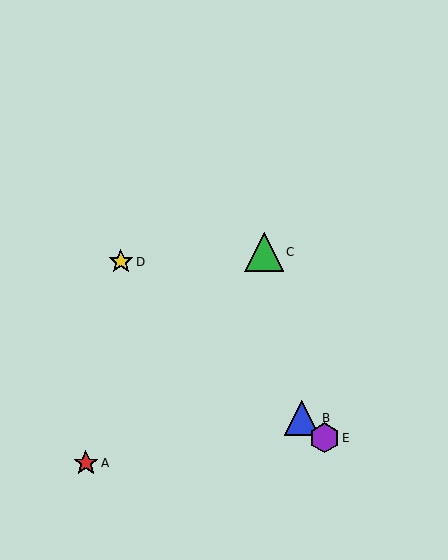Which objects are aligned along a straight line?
Objects B, D, E are aligned along a straight line.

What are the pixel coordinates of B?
Object B is at (302, 418).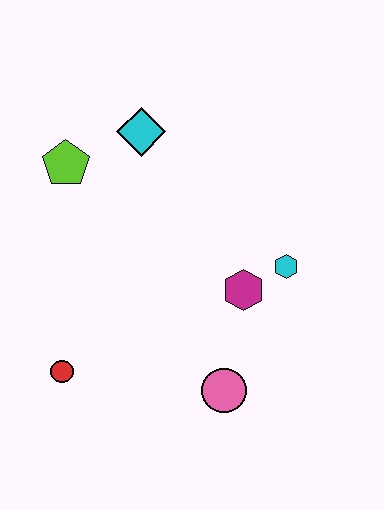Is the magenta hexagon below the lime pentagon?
Yes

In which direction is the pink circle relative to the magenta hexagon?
The pink circle is below the magenta hexagon.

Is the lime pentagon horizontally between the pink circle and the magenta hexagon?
No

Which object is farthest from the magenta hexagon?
The lime pentagon is farthest from the magenta hexagon.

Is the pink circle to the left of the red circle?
No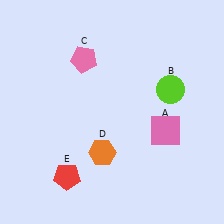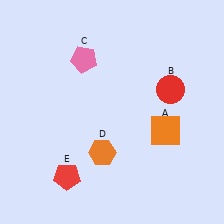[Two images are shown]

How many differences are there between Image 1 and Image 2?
There are 2 differences between the two images.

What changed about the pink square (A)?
In Image 1, A is pink. In Image 2, it changed to orange.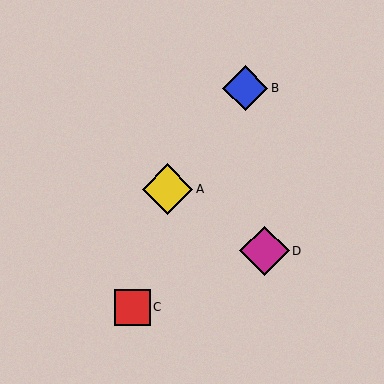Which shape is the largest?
The yellow diamond (labeled A) is the largest.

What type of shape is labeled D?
Shape D is a magenta diamond.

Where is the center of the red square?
The center of the red square is at (132, 307).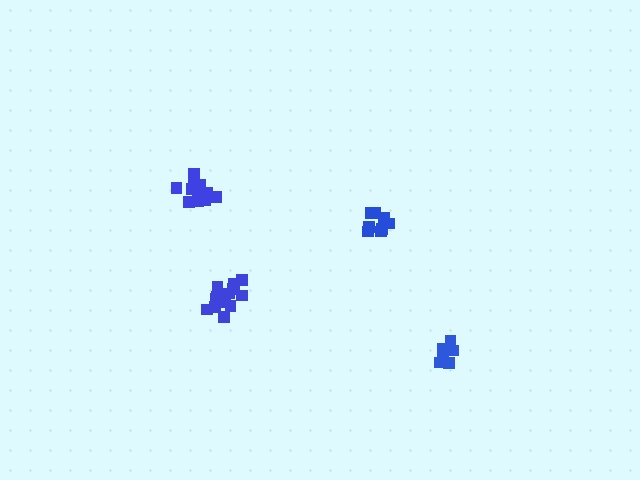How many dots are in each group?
Group 1: 12 dots, Group 2: 13 dots, Group 3: 7 dots, Group 4: 9 dots (41 total).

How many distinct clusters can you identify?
There are 4 distinct clusters.